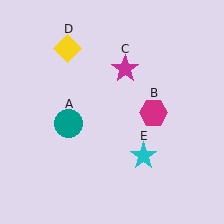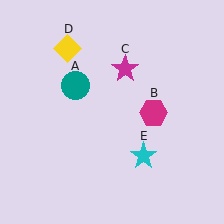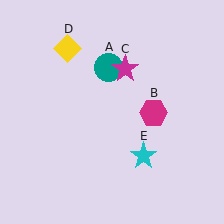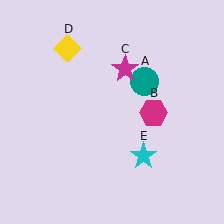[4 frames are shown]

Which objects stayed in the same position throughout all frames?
Magenta hexagon (object B) and magenta star (object C) and yellow diamond (object D) and cyan star (object E) remained stationary.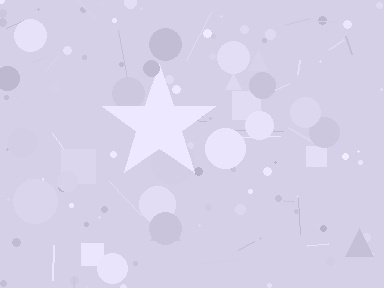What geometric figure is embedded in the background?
A star is embedded in the background.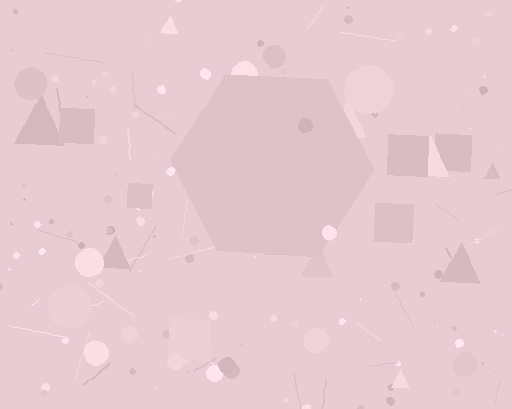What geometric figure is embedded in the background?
A hexagon is embedded in the background.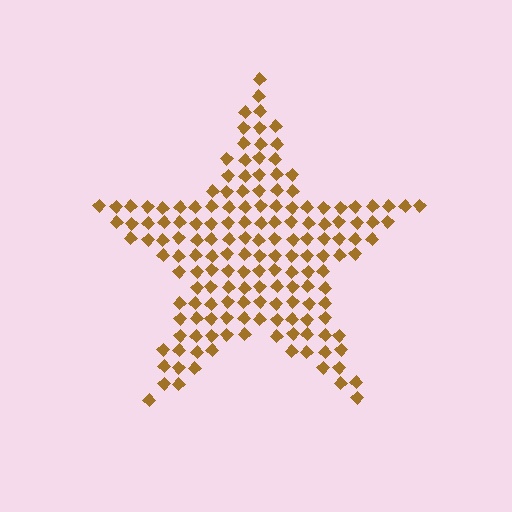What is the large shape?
The large shape is a star.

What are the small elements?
The small elements are diamonds.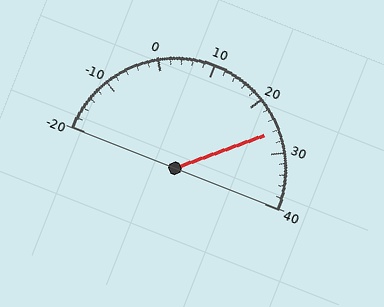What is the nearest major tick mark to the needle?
The nearest major tick mark is 30.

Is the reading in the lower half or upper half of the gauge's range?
The reading is in the upper half of the range (-20 to 40).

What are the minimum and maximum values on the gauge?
The gauge ranges from -20 to 40.